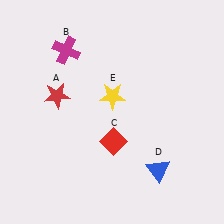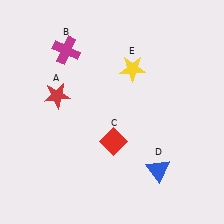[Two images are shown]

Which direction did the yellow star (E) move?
The yellow star (E) moved up.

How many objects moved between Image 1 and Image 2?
1 object moved between the two images.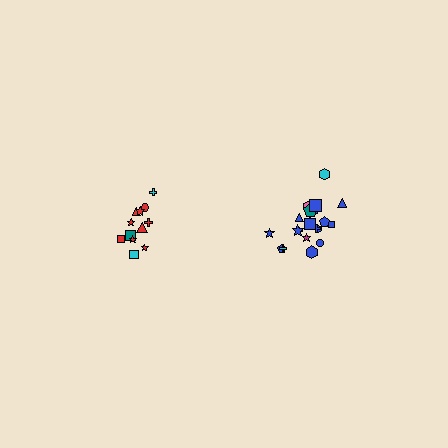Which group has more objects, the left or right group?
The right group.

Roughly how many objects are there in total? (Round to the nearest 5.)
Roughly 35 objects in total.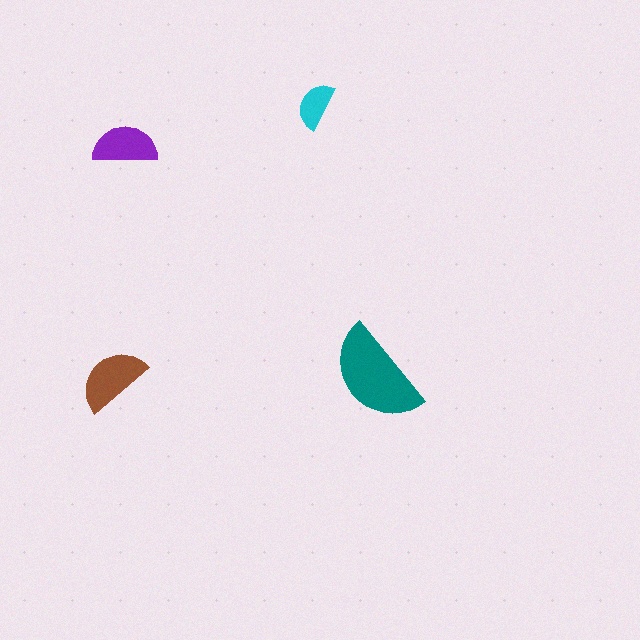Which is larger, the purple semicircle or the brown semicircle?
The brown one.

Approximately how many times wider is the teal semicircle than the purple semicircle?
About 1.5 times wider.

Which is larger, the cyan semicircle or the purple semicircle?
The purple one.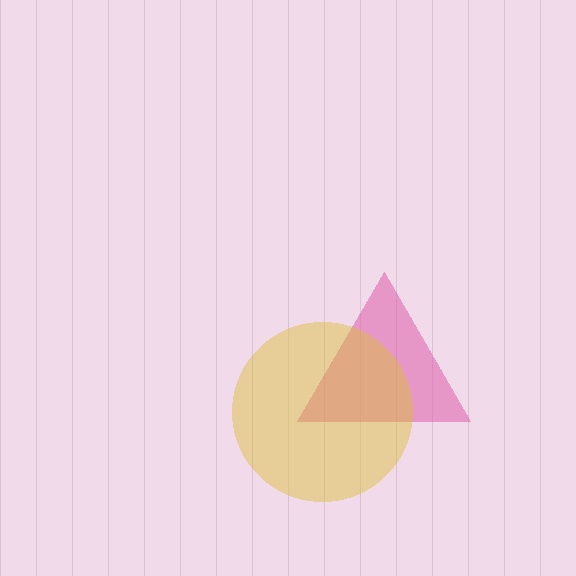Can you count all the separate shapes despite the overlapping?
Yes, there are 2 separate shapes.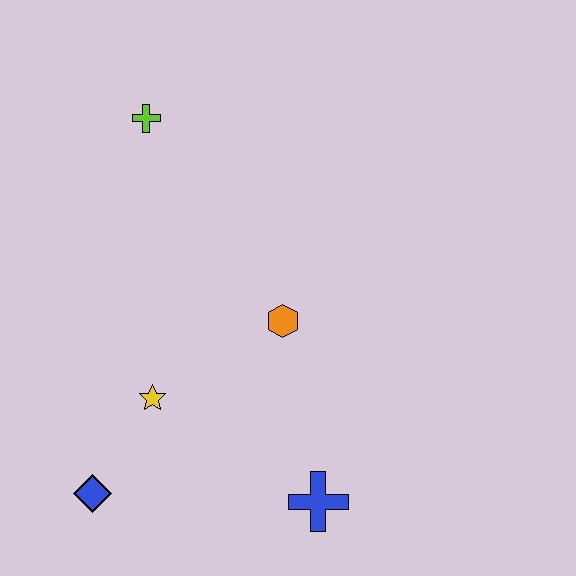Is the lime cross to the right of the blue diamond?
Yes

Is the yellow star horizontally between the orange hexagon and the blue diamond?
Yes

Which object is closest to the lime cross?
The orange hexagon is closest to the lime cross.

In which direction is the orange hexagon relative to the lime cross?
The orange hexagon is below the lime cross.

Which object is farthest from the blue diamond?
The lime cross is farthest from the blue diamond.